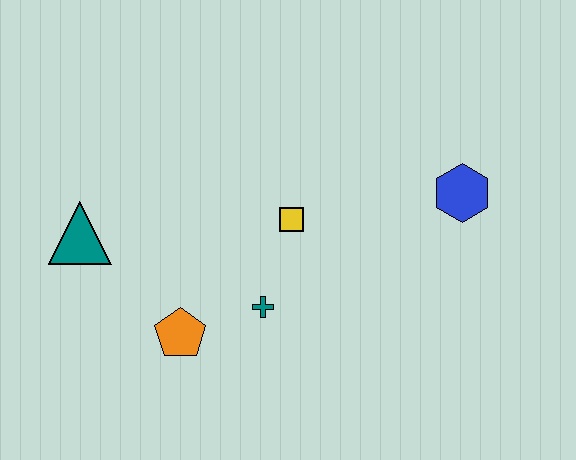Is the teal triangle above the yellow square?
No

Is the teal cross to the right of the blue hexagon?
No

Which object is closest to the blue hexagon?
The yellow square is closest to the blue hexagon.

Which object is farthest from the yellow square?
The teal triangle is farthest from the yellow square.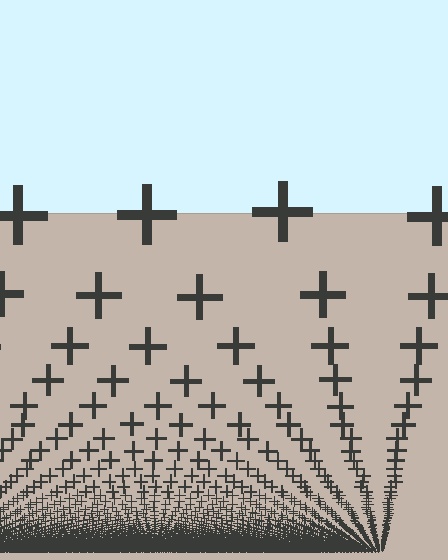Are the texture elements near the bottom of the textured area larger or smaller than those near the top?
Smaller. The gradient is inverted — elements near the bottom are smaller and denser.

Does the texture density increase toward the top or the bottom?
Density increases toward the bottom.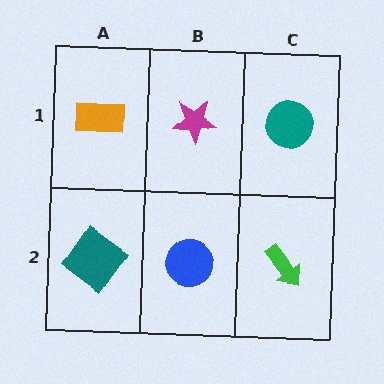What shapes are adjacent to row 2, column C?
A teal circle (row 1, column C), a blue circle (row 2, column B).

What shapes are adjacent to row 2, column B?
A magenta star (row 1, column B), a teal diamond (row 2, column A), a green arrow (row 2, column C).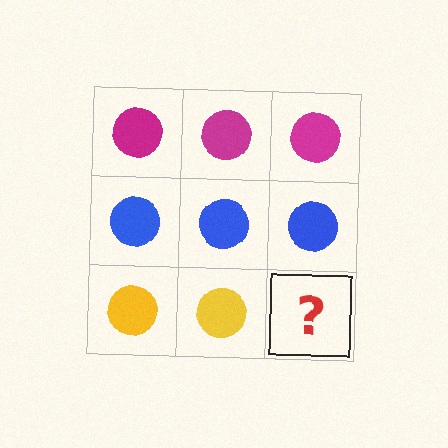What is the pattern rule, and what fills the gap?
The rule is that each row has a consistent color. The gap should be filled with a yellow circle.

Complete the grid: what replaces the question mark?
The question mark should be replaced with a yellow circle.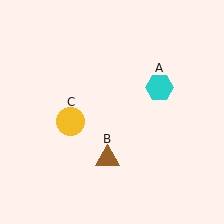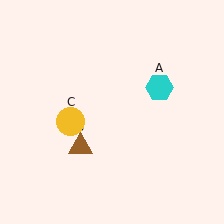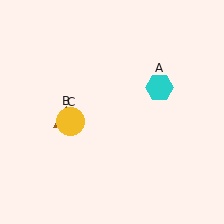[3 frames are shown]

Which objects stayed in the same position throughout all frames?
Cyan hexagon (object A) and yellow circle (object C) remained stationary.